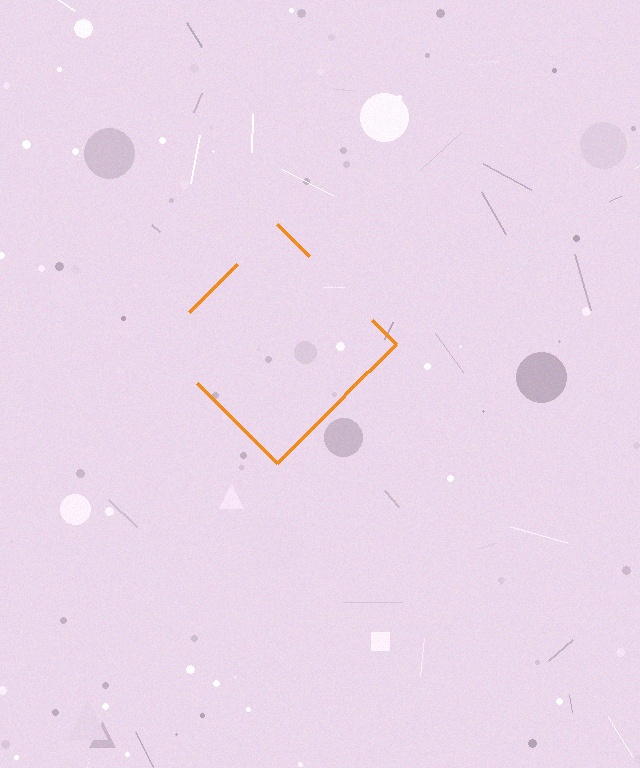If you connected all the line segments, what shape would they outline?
They would outline a diamond.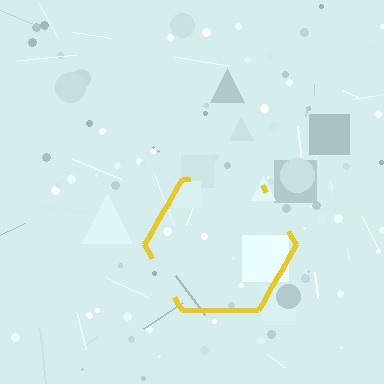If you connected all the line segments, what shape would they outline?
They would outline a hexagon.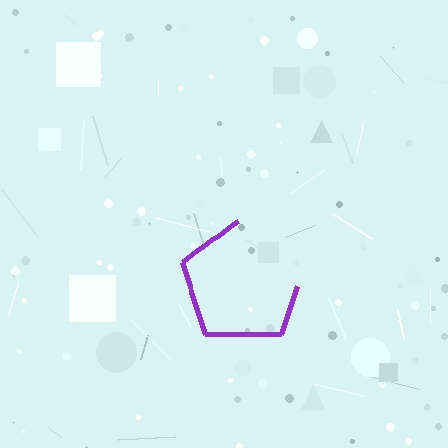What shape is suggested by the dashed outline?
The dashed outline suggests a pentagon.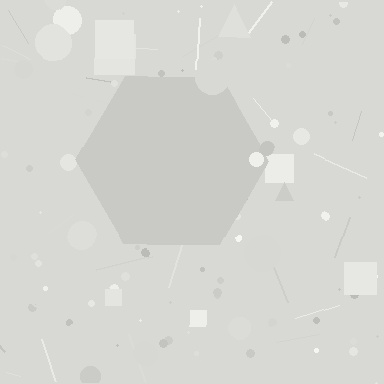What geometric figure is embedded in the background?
A hexagon is embedded in the background.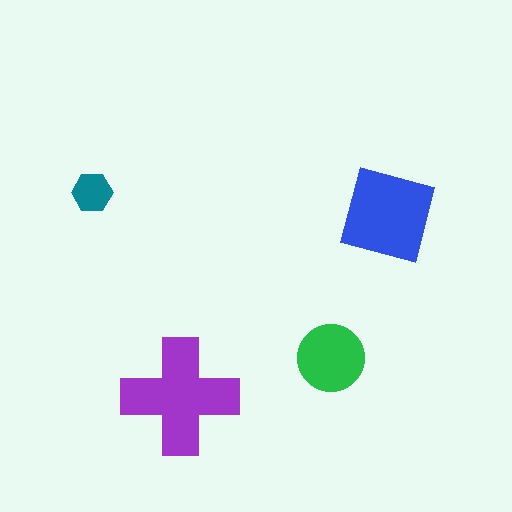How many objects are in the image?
There are 4 objects in the image.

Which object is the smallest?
The teal hexagon.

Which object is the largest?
The purple cross.